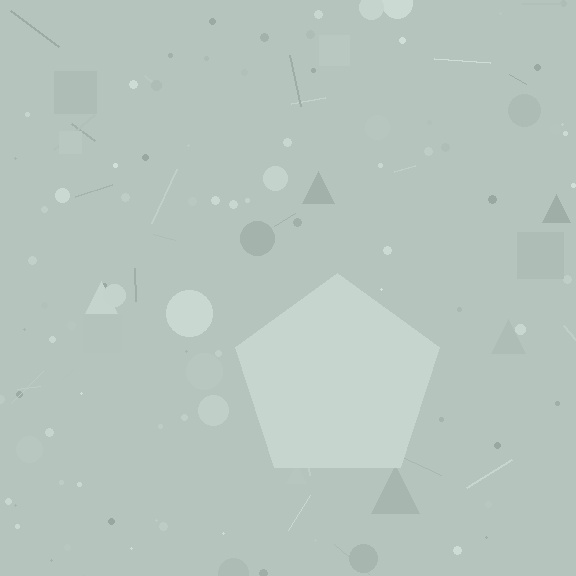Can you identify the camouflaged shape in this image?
The camouflaged shape is a pentagon.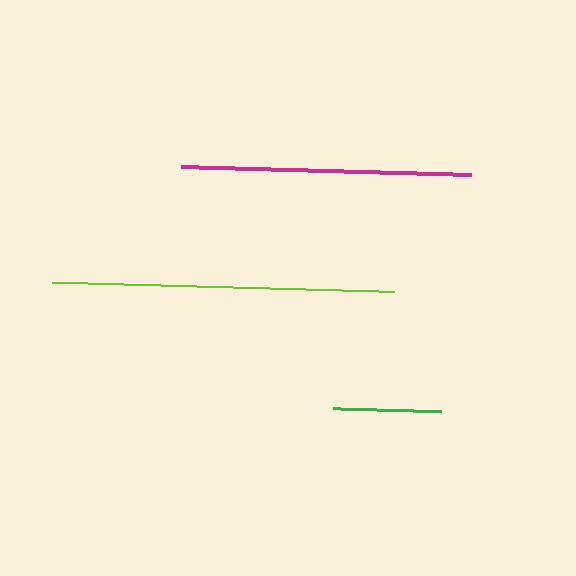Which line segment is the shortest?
The green line is the shortest at approximately 108 pixels.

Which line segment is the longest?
The lime line is the longest at approximately 342 pixels.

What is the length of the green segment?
The green segment is approximately 108 pixels long.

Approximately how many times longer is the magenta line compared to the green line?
The magenta line is approximately 2.7 times the length of the green line.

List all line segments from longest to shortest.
From longest to shortest: lime, magenta, green.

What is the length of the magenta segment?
The magenta segment is approximately 290 pixels long.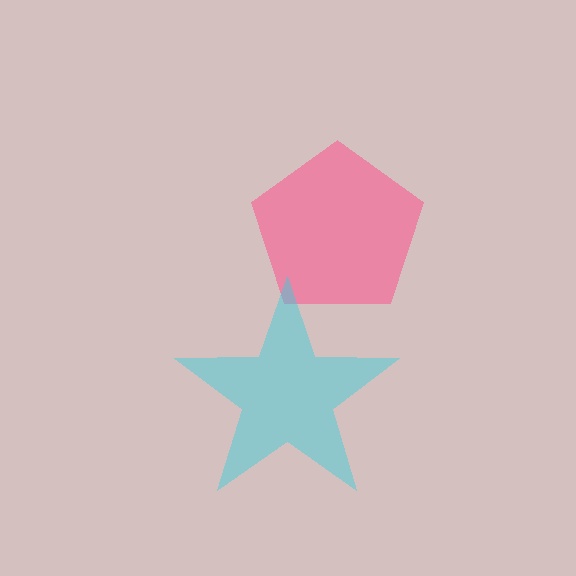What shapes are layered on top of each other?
The layered shapes are: a pink pentagon, a cyan star.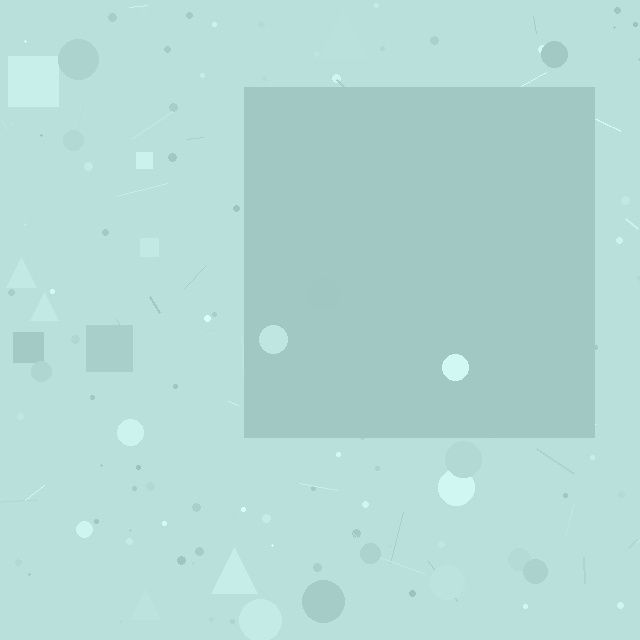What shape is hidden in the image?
A square is hidden in the image.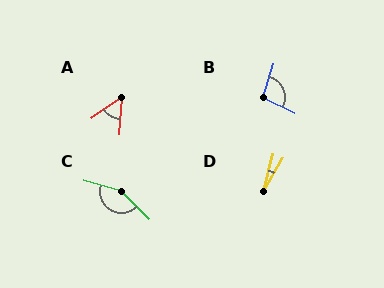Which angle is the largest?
C, at approximately 150 degrees.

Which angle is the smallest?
D, at approximately 16 degrees.